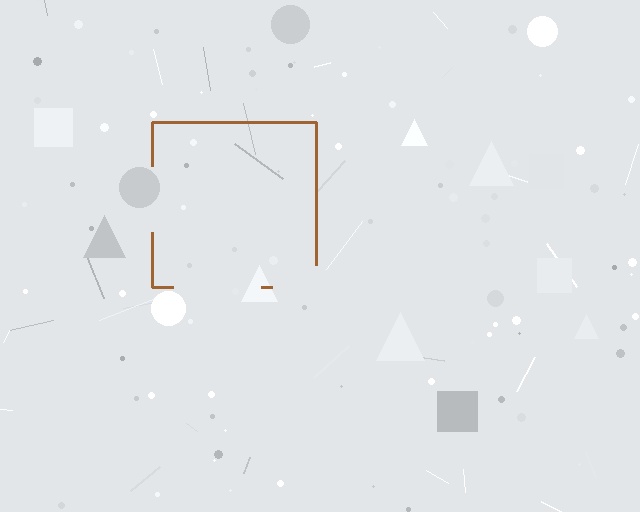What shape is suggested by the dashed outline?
The dashed outline suggests a square.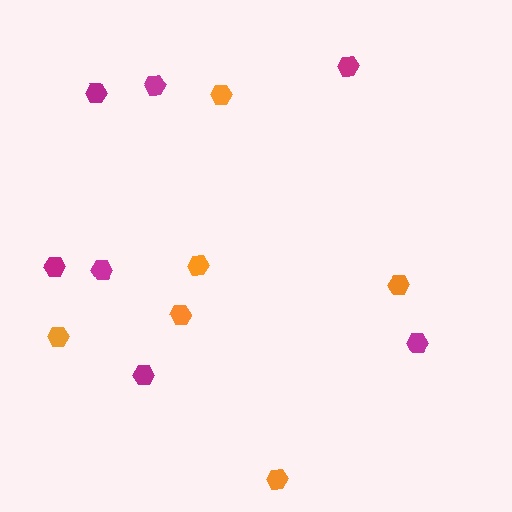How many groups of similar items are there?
There are 2 groups: one group of orange hexagons (6) and one group of magenta hexagons (7).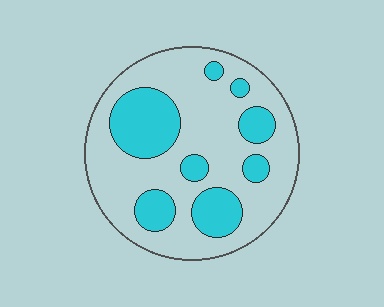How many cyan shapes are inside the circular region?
8.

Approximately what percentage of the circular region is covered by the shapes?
Approximately 30%.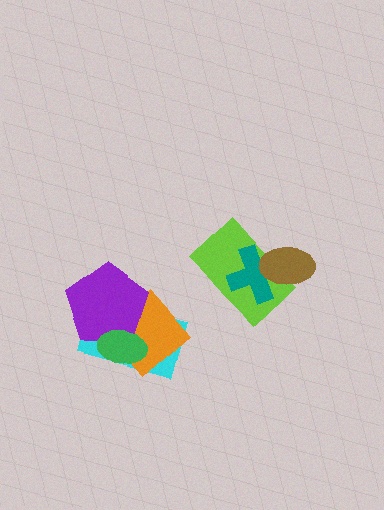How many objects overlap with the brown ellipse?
2 objects overlap with the brown ellipse.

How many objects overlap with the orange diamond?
3 objects overlap with the orange diamond.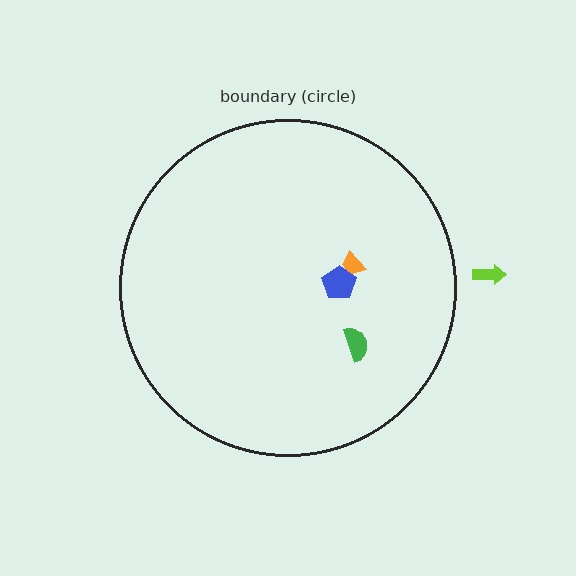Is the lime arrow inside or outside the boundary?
Outside.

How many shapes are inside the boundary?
3 inside, 1 outside.